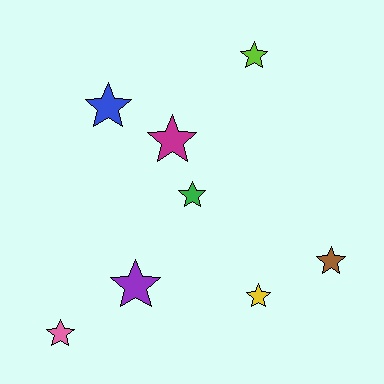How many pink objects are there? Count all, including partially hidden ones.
There is 1 pink object.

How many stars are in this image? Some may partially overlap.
There are 8 stars.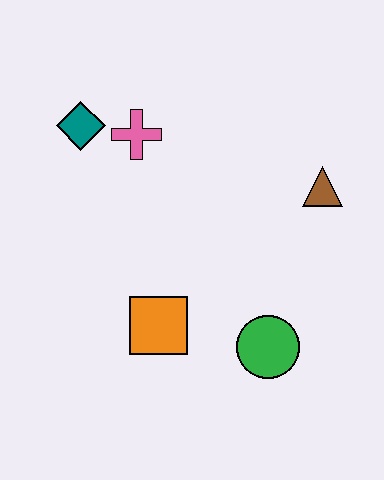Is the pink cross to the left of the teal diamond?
No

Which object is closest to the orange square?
The green circle is closest to the orange square.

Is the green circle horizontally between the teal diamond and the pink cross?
No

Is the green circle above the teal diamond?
No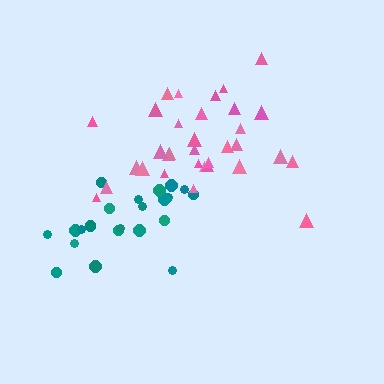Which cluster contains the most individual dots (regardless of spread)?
Pink (33).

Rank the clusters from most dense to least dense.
teal, pink.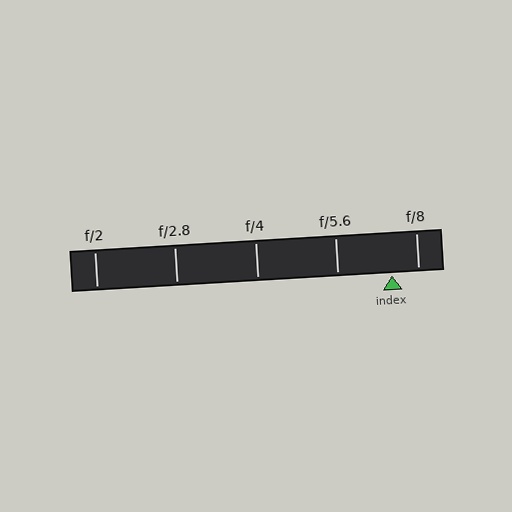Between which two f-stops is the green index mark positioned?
The index mark is between f/5.6 and f/8.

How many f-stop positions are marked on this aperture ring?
There are 5 f-stop positions marked.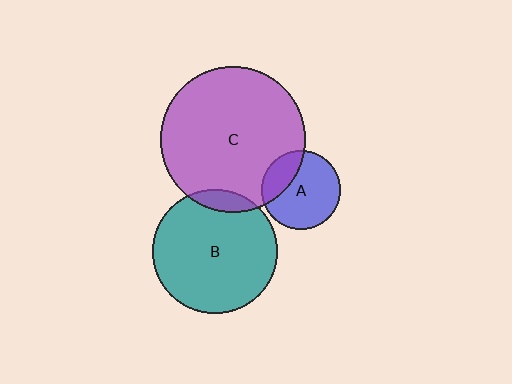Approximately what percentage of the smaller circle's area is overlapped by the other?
Approximately 25%.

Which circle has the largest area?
Circle C (purple).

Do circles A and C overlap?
Yes.